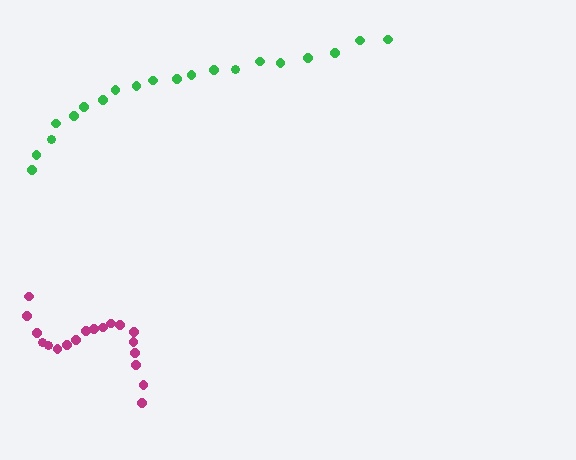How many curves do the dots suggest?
There are 2 distinct paths.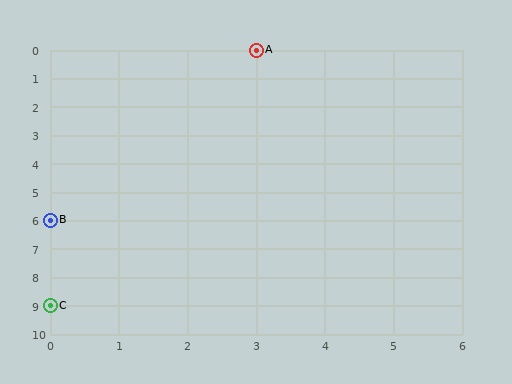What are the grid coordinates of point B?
Point B is at grid coordinates (0, 6).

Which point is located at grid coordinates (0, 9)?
Point C is at (0, 9).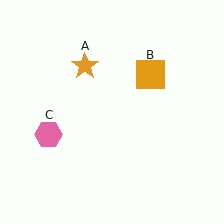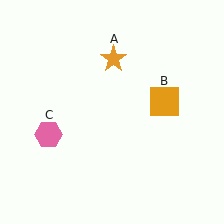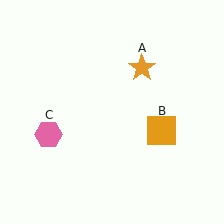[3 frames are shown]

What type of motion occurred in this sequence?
The orange star (object A), orange square (object B) rotated clockwise around the center of the scene.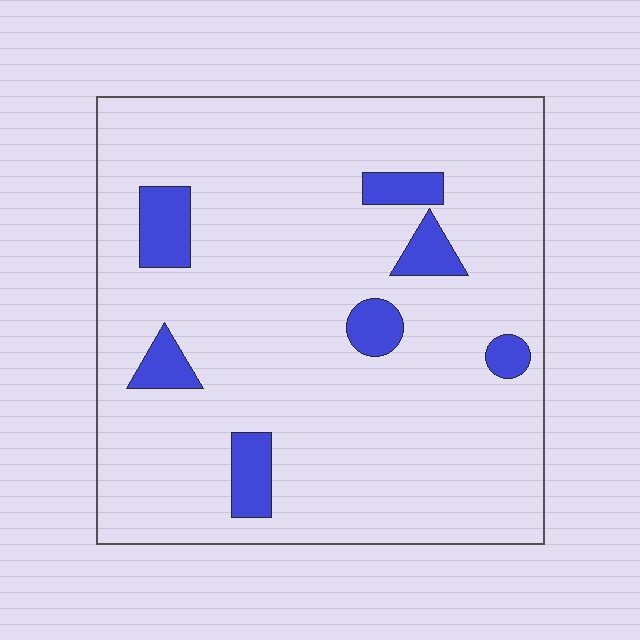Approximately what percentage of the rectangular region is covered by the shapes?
Approximately 10%.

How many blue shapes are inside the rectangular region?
7.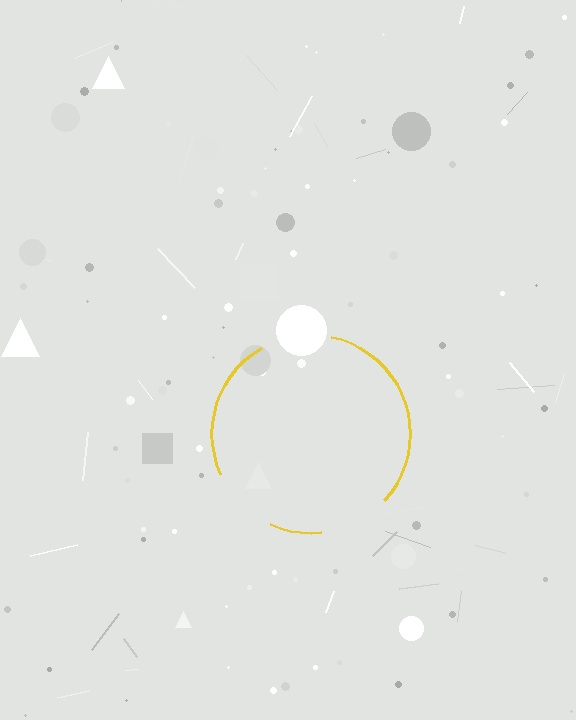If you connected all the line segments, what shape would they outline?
They would outline a circle.